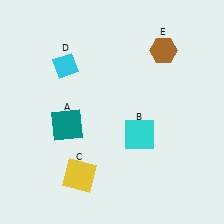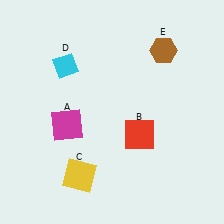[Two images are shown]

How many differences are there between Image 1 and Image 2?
There are 2 differences between the two images.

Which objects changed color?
A changed from teal to magenta. B changed from cyan to red.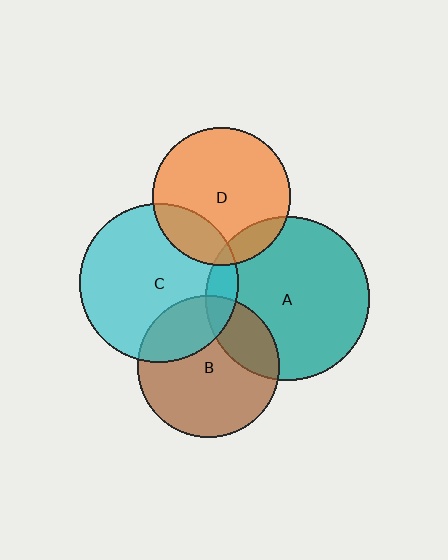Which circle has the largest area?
Circle A (teal).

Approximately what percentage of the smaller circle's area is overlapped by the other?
Approximately 25%.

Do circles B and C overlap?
Yes.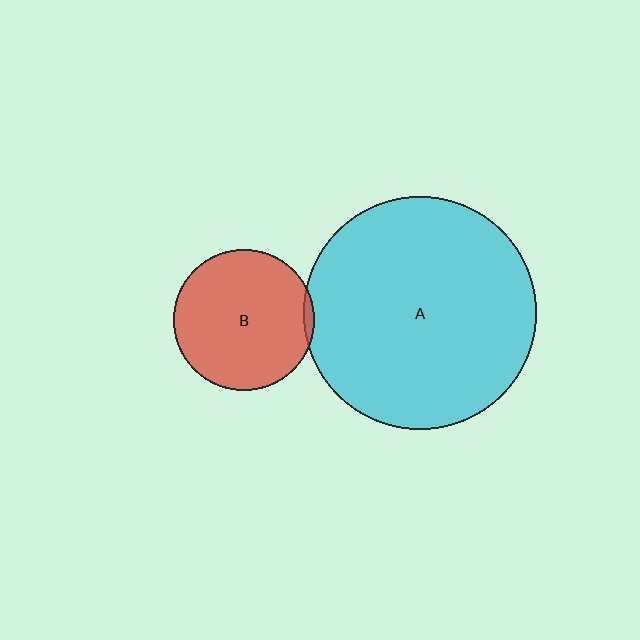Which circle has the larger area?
Circle A (cyan).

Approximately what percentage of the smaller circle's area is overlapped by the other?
Approximately 5%.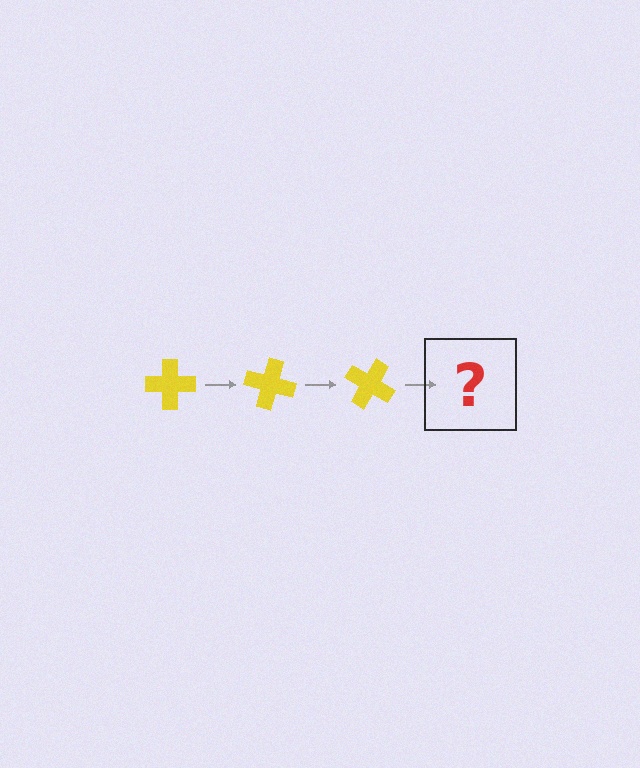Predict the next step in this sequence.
The next step is a yellow cross rotated 45 degrees.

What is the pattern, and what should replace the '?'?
The pattern is that the cross rotates 15 degrees each step. The '?' should be a yellow cross rotated 45 degrees.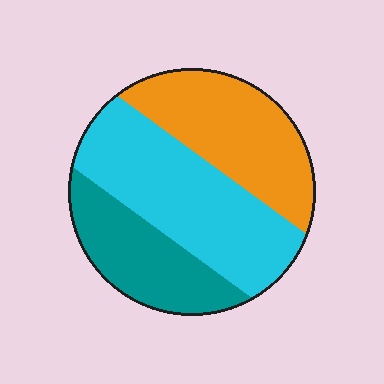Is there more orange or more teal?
Orange.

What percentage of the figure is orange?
Orange takes up between a sixth and a third of the figure.